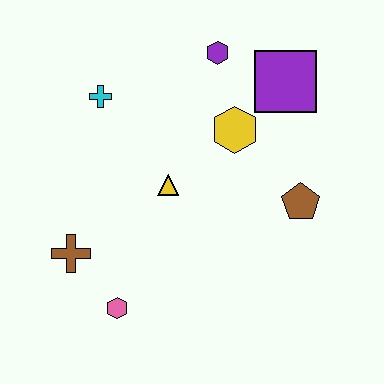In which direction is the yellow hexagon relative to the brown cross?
The yellow hexagon is to the right of the brown cross.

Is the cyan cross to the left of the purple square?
Yes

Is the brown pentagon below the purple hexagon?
Yes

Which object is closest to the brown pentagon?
The yellow hexagon is closest to the brown pentagon.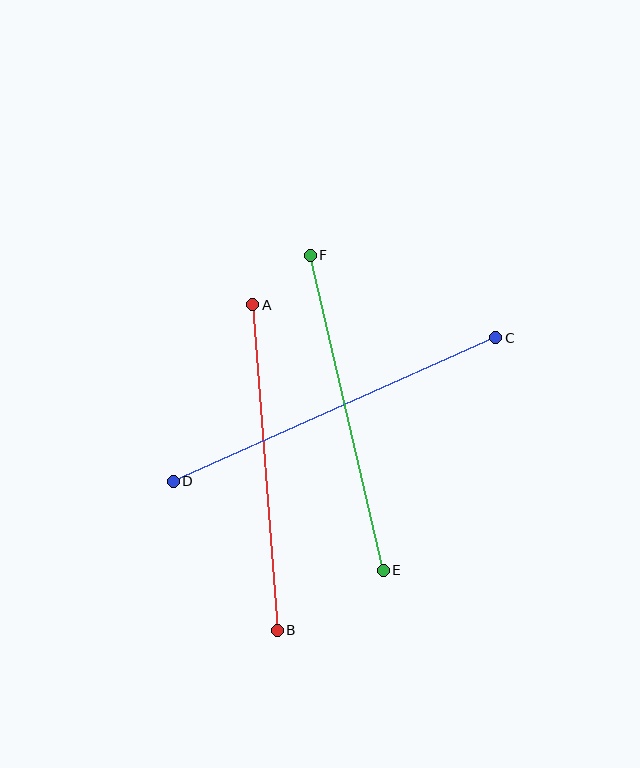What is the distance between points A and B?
The distance is approximately 326 pixels.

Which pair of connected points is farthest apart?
Points C and D are farthest apart.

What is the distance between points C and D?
The distance is approximately 353 pixels.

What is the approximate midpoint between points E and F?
The midpoint is at approximately (347, 413) pixels.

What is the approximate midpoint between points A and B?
The midpoint is at approximately (265, 467) pixels.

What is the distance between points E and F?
The distance is approximately 323 pixels.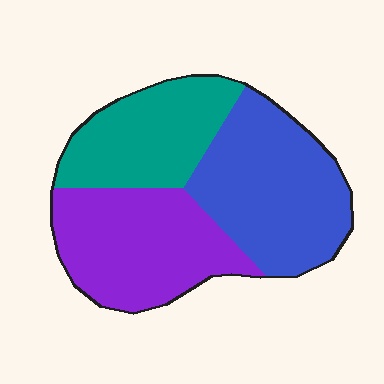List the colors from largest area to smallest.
From largest to smallest: blue, purple, teal.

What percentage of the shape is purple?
Purple covers around 35% of the shape.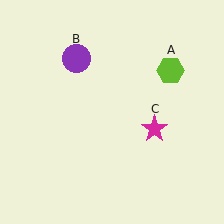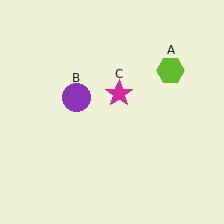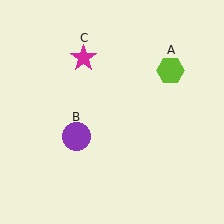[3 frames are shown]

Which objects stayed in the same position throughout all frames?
Lime hexagon (object A) remained stationary.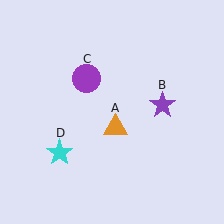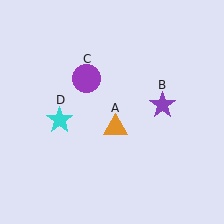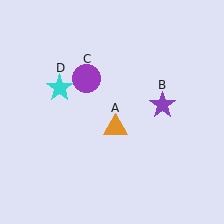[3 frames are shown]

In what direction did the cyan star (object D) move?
The cyan star (object D) moved up.